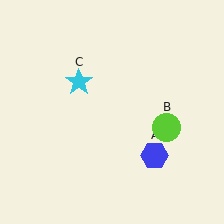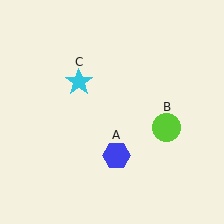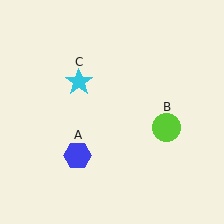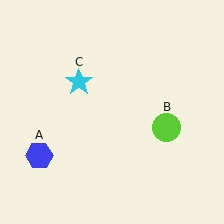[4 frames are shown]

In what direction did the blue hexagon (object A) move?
The blue hexagon (object A) moved left.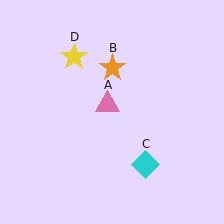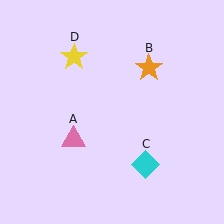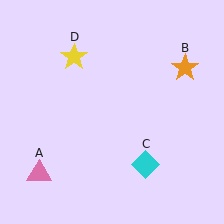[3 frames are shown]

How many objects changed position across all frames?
2 objects changed position: pink triangle (object A), orange star (object B).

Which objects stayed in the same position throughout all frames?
Cyan diamond (object C) and yellow star (object D) remained stationary.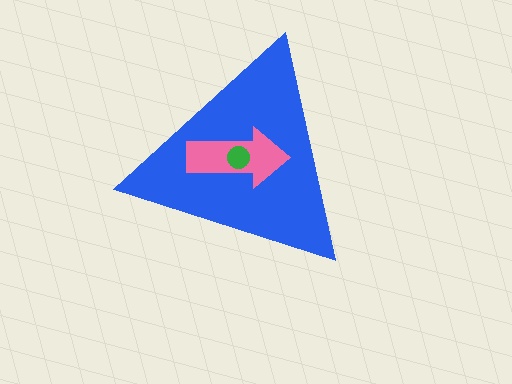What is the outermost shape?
The blue triangle.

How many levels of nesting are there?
3.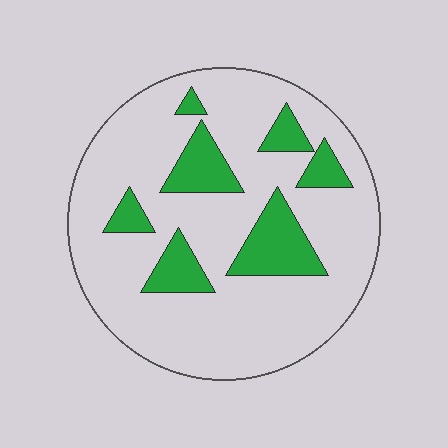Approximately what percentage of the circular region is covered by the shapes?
Approximately 20%.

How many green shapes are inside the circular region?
7.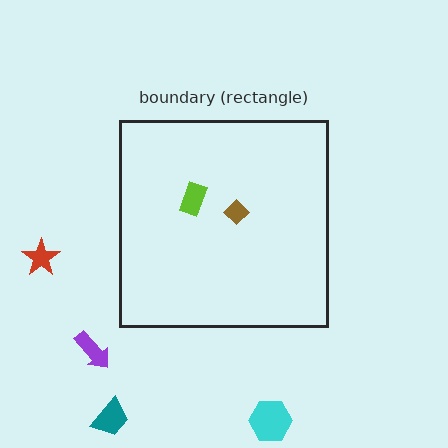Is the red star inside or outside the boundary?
Outside.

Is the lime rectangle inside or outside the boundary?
Inside.